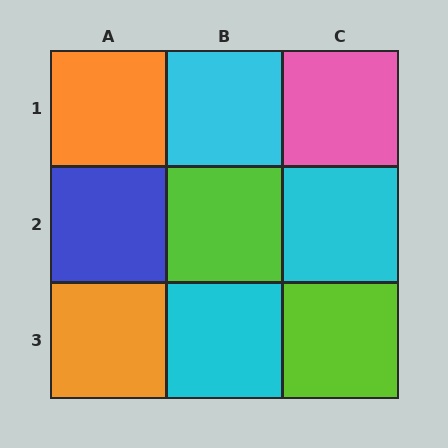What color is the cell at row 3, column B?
Cyan.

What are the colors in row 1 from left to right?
Orange, cyan, pink.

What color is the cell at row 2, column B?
Lime.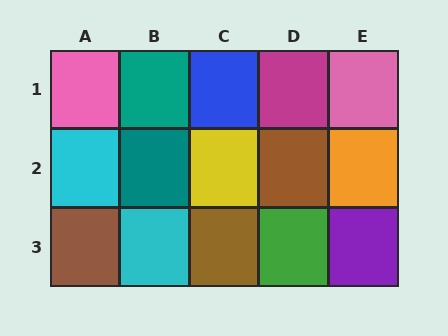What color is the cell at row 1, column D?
Magenta.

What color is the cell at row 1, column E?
Pink.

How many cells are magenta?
1 cell is magenta.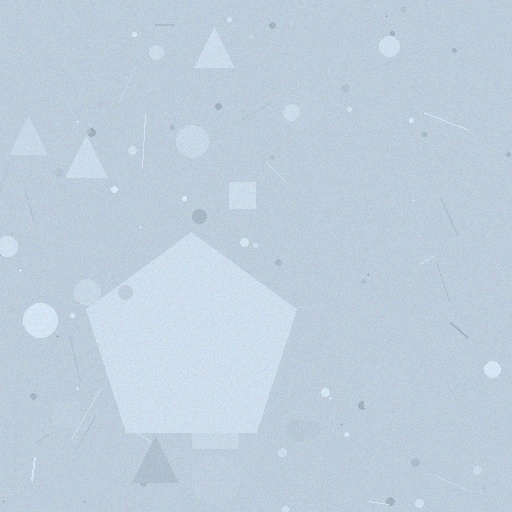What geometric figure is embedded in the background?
A pentagon is embedded in the background.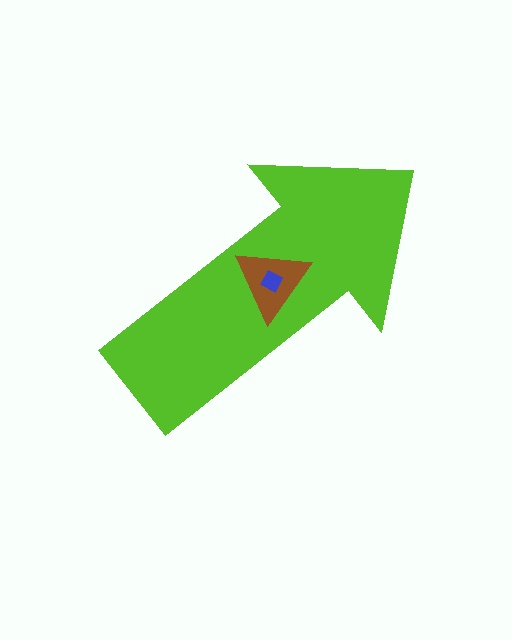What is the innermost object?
The blue diamond.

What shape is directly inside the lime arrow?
The brown triangle.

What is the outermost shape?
The lime arrow.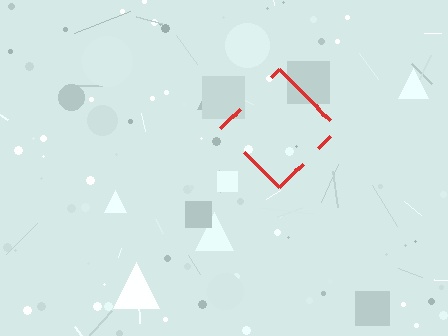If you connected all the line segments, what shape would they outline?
They would outline a diamond.